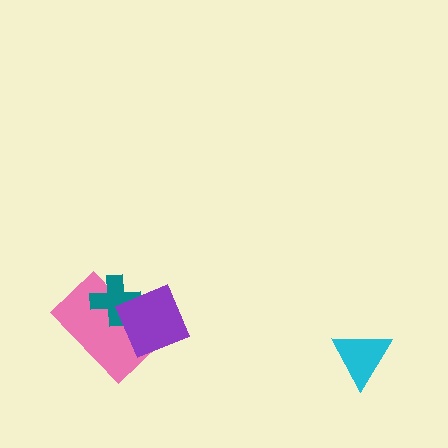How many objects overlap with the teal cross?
2 objects overlap with the teal cross.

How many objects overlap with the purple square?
2 objects overlap with the purple square.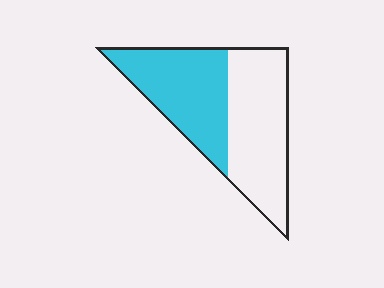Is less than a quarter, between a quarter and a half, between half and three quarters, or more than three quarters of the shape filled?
Between a quarter and a half.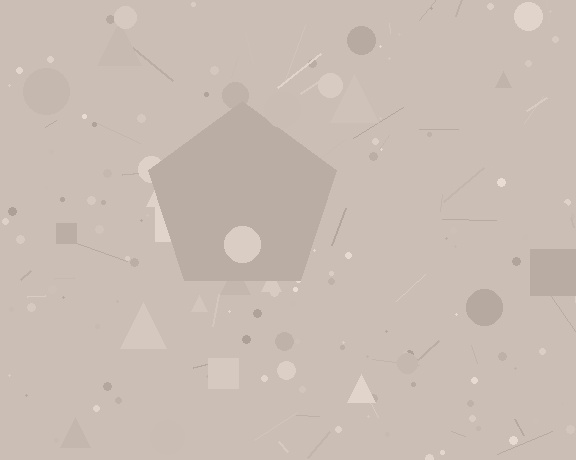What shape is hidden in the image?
A pentagon is hidden in the image.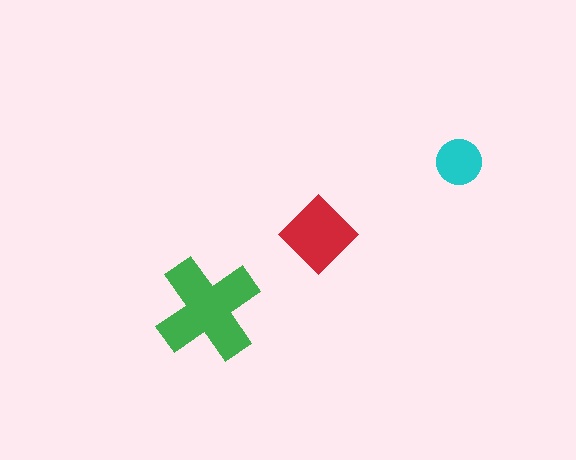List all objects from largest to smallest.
The green cross, the red diamond, the cyan circle.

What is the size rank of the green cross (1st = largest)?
1st.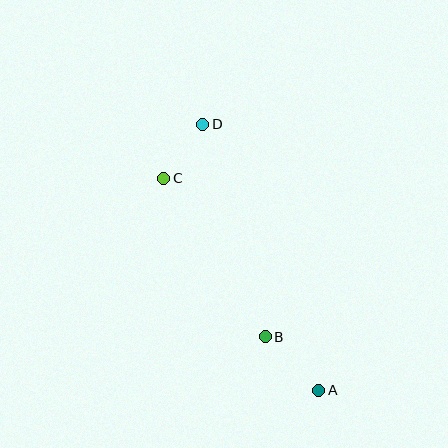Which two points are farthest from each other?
Points A and D are farthest from each other.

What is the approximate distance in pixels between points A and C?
The distance between A and C is approximately 263 pixels.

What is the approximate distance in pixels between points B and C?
The distance between B and C is approximately 188 pixels.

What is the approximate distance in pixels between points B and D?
The distance between B and D is approximately 221 pixels.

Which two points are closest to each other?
Points C and D are closest to each other.